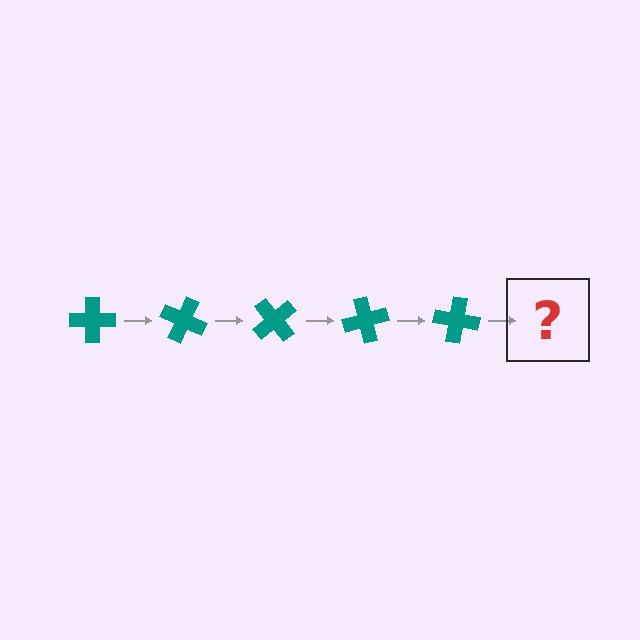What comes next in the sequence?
The next element should be a teal cross rotated 125 degrees.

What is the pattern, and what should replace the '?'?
The pattern is that the cross rotates 25 degrees each step. The '?' should be a teal cross rotated 125 degrees.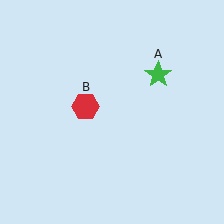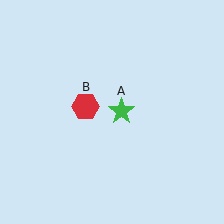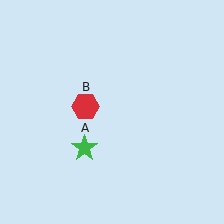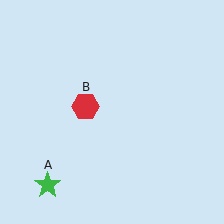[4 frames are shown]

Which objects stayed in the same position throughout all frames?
Red hexagon (object B) remained stationary.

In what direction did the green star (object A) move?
The green star (object A) moved down and to the left.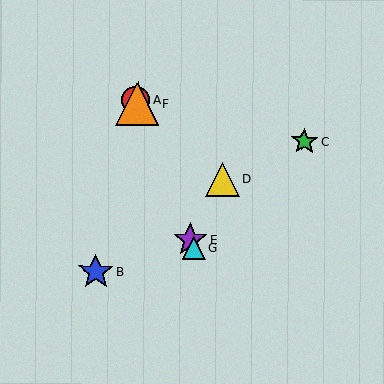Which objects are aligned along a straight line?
Objects A, E, F, G are aligned along a straight line.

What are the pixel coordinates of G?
Object G is at (193, 248).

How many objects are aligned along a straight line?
4 objects (A, E, F, G) are aligned along a straight line.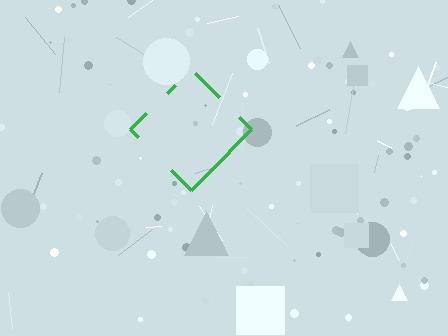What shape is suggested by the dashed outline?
The dashed outline suggests a diamond.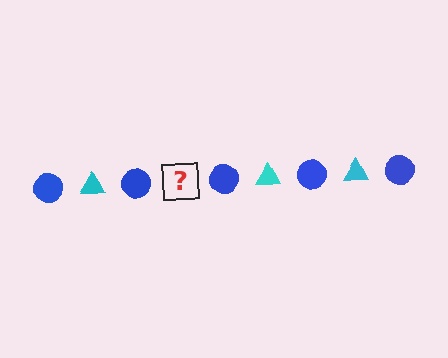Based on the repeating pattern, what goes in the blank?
The blank should be a cyan triangle.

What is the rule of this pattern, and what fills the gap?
The rule is that the pattern alternates between blue circle and cyan triangle. The gap should be filled with a cyan triangle.